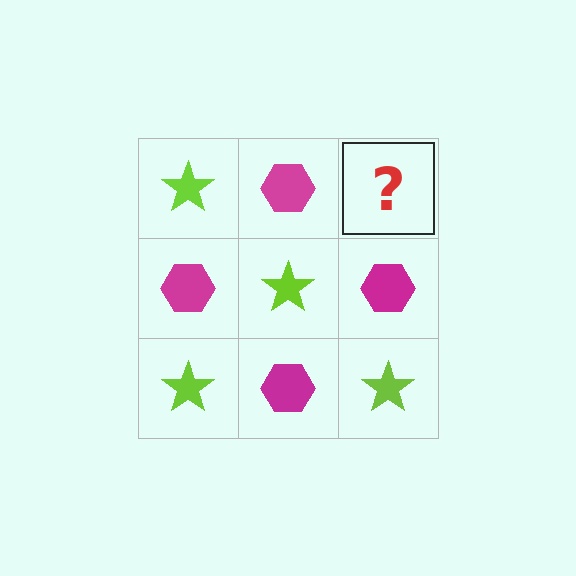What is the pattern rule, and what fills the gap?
The rule is that it alternates lime star and magenta hexagon in a checkerboard pattern. The gap should be filled with a lime star.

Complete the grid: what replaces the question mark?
The question mark should be replaced with a lime star.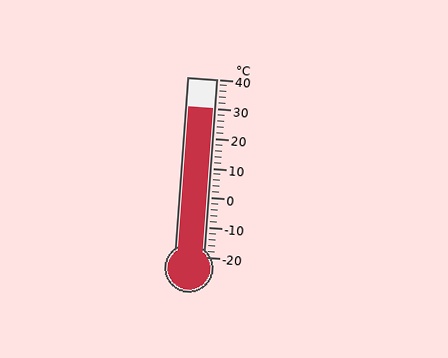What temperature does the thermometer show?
The thermometer shows approximately 30°C.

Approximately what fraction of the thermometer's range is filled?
The thermometer is filled to approximately 85% of its range.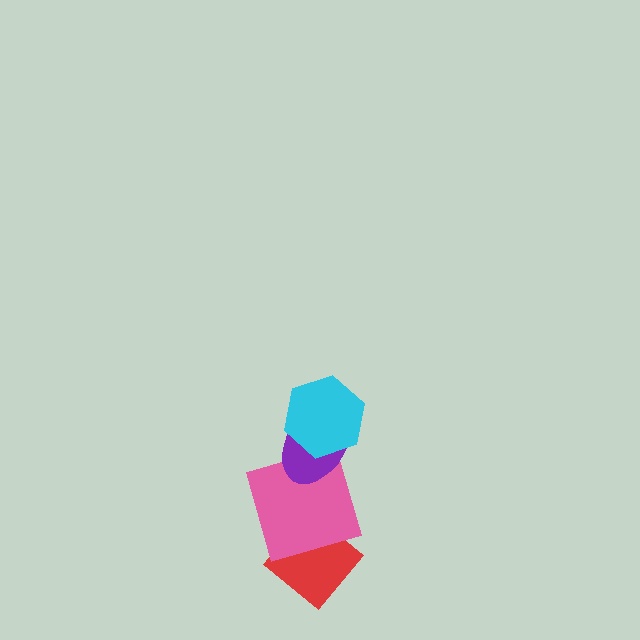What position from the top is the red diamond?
The red diamond is 4th from the top.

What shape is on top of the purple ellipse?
The cyan hexagon is on top of the purple ellipse.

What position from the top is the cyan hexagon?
The cyan hexagon is 1st from the top.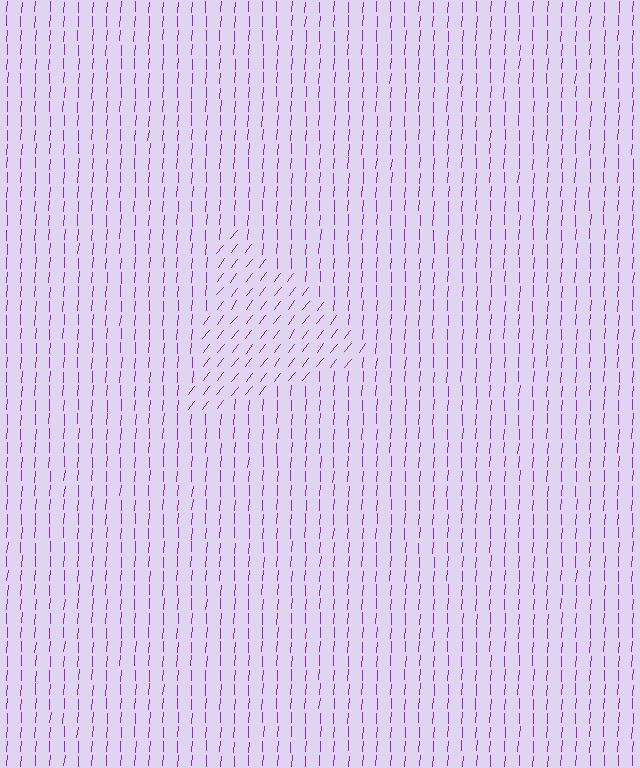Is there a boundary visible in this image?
Yes, there is a texture boundary formed by a change in line orientation.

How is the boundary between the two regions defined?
The boundary is defined purely by a change in line orientation (approximately 34 degrees difference). All lines are the same color and thickness.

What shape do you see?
I see a triangle.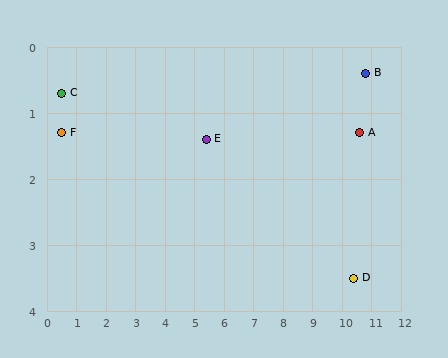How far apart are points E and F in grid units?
Points E and F are about 4.9 grid units apart.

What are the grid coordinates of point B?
Point B is at approximately (10.8, 0.4).